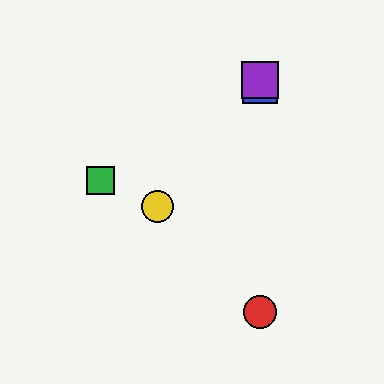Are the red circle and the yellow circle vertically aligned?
No, the red circle is at x≈260 and the yellow circle is at x≈158.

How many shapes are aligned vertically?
3 shapes (the red circle, the blue square, the purple square) are aligned vertically.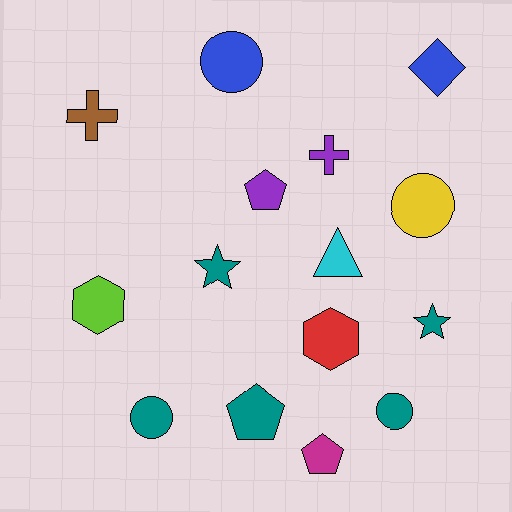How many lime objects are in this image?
There is 1 lime object.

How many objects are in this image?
There are 15 objects.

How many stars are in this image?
There are 2 stars.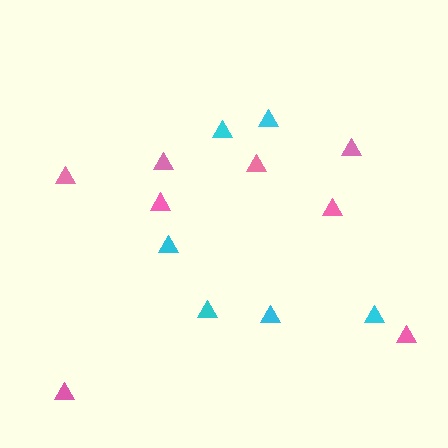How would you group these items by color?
There are 2 groups: one group of pink triangles (8) and one group of cyan triangles (6).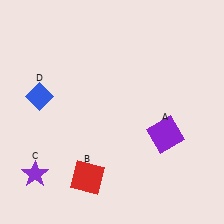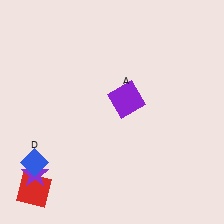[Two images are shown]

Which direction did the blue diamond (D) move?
The blue diamond (D) moved down.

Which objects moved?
The objects that moved are: the purple square (A), the red square (B), the blue diamond (D).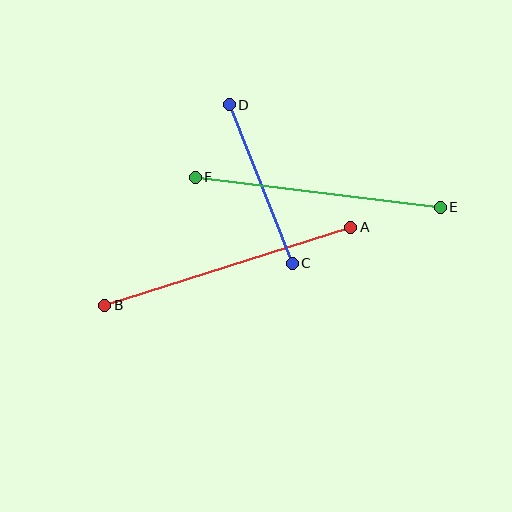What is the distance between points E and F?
The distance is approximately 247 pixels.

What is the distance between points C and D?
The distance is approximately 170 pixels.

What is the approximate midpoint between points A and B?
The midpoint is at approximately (228, 266) pixels.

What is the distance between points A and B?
The distance is approximately 258 pixels.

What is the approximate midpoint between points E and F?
The midpoint is at approximately (318, 192) pixels.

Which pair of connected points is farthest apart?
Points A and B are farthest apart.